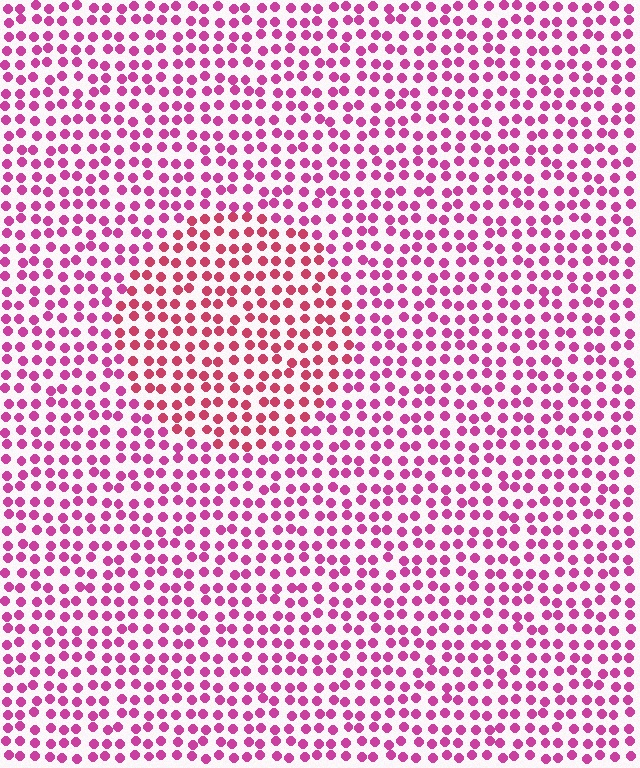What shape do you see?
I see a circle.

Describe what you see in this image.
The image is filled with small magenta elements in a uniform arrangement. A circle-shaped region is visible where the elements are tinted to a slightly different hue, forming a subtle color boundary.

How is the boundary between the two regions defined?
The boundary is defined purely by a slight shift in hue (about 25 degrees). Spacing, size, and orientation are identical on both sides.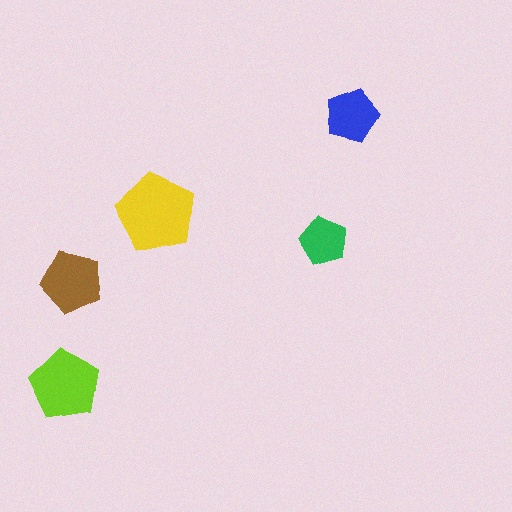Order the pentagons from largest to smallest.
the yellow one, the lime one, the brown one, the blue one, the green one.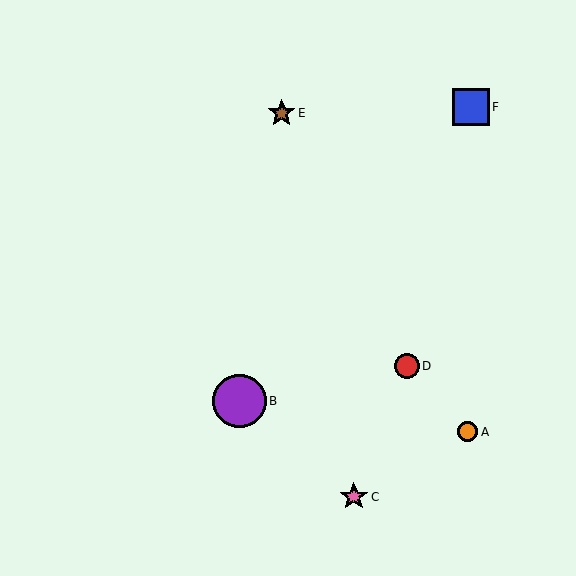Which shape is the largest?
The purple circle (labeled B) is the largest.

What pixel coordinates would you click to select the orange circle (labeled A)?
Click at (468, 432) to select the orange circle A.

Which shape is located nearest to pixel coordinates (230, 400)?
The purple circle (labeled B) at (239, 401) is nearest to that location.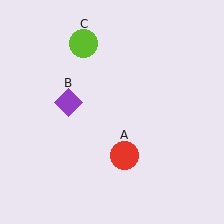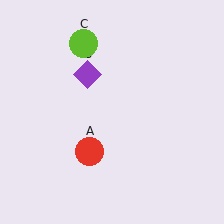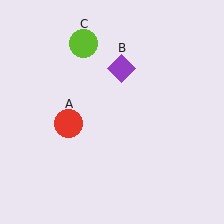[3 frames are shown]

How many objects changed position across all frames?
2 objects changed position: red circle (object A), purple diamond (object B).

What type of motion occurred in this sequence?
The red circle (object A), purple diamond (object B) rotated clockwise around the center of the scene.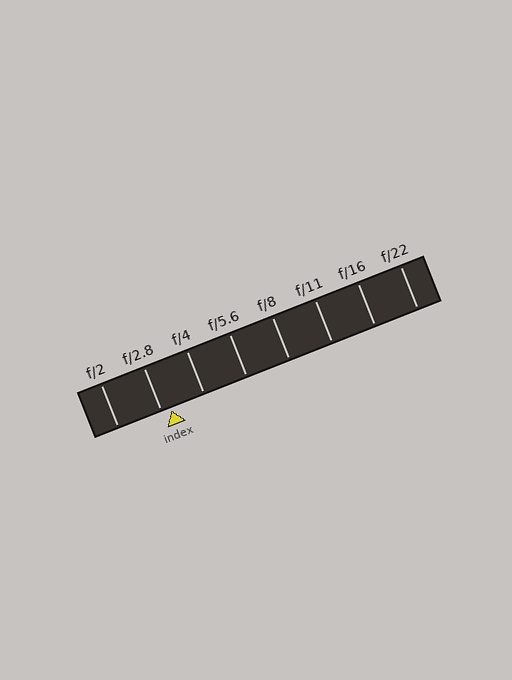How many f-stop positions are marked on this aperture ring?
There are 8 f-stop positions marked.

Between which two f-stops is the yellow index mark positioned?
The index mark is between f/2.8 and f/4.